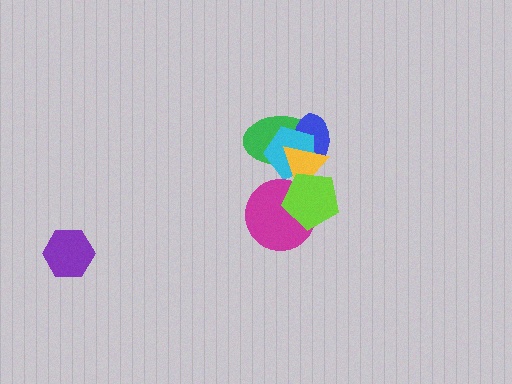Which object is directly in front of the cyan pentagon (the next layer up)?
The yellow triangle is directly in front of the cyan pentagon.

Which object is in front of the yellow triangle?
The lime pentagon is in front of the yellow triangle.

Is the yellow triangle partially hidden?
Yes, it is partially covered by another shape.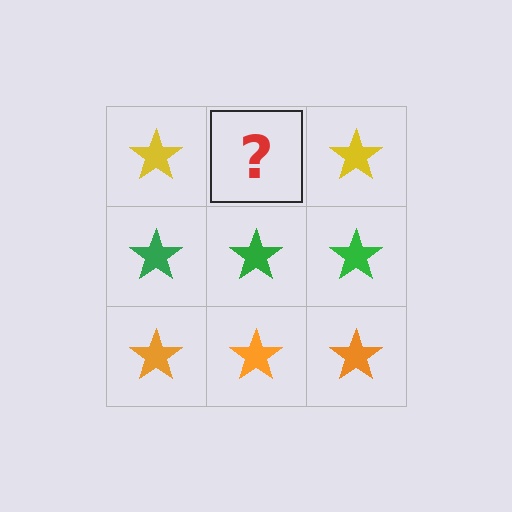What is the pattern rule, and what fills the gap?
The rule is that each row has a consistent color. The gap should be filled with a yellow star.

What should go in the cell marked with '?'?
The missing cell should contain a yellow star.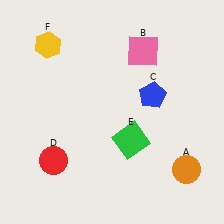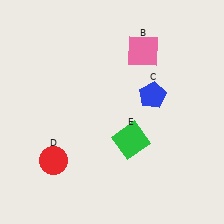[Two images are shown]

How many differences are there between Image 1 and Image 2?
There are 2 differences between the two images.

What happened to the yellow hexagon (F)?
The yellow hexagon (F) was removed in Image 2. It was in the top-left area of Image 1.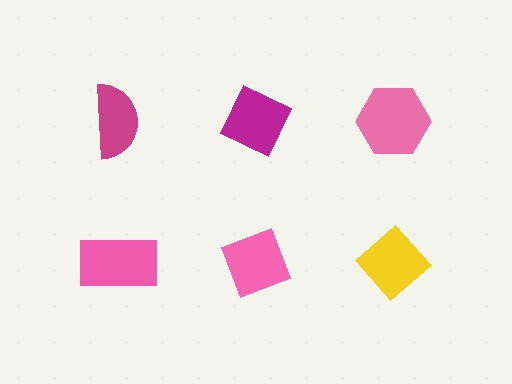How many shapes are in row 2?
3 shapes.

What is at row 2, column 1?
A pink rectangle.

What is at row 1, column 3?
A pink hexagon.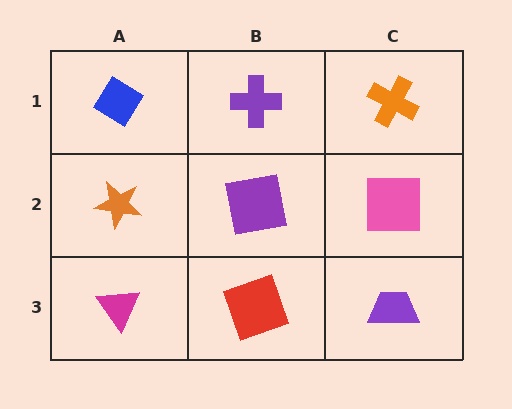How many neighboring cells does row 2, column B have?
4.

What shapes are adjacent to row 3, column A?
An orange star (row 2, column A), a red square (row 3, column B).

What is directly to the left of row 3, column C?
A red square.